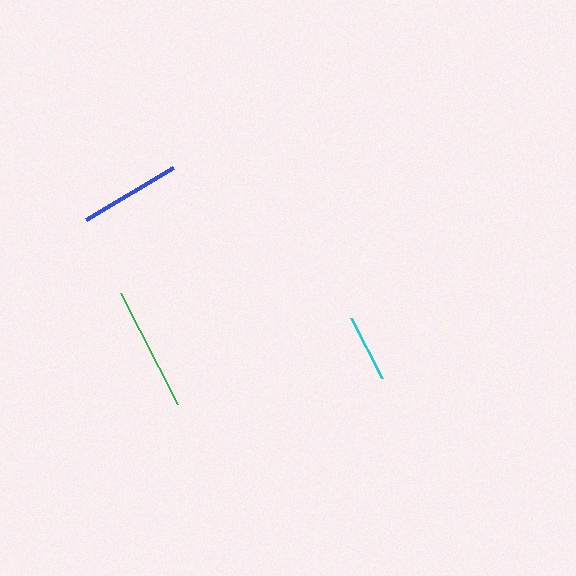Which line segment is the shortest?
The cyan line is the shortest at approximately 67 pixels.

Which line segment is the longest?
The green line is the longest at approximately 125 pixels.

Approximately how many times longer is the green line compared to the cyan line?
The green line is approximately 1.9 times the length of the cyan line.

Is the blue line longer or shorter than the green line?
The green line is longer than the blue line.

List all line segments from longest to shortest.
From longest to shortest: green, blue, cyan.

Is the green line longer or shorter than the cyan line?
The green line is longer than the cyan line.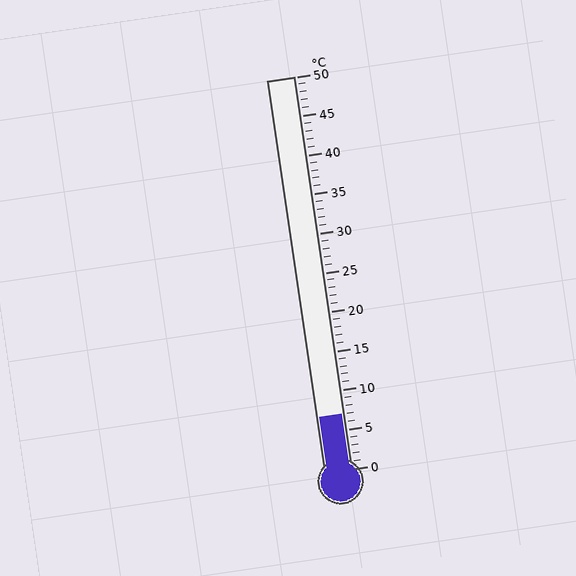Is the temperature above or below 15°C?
The temperature is below 15°C.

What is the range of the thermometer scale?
The thermometer scale ranges from 0°C to 50°C.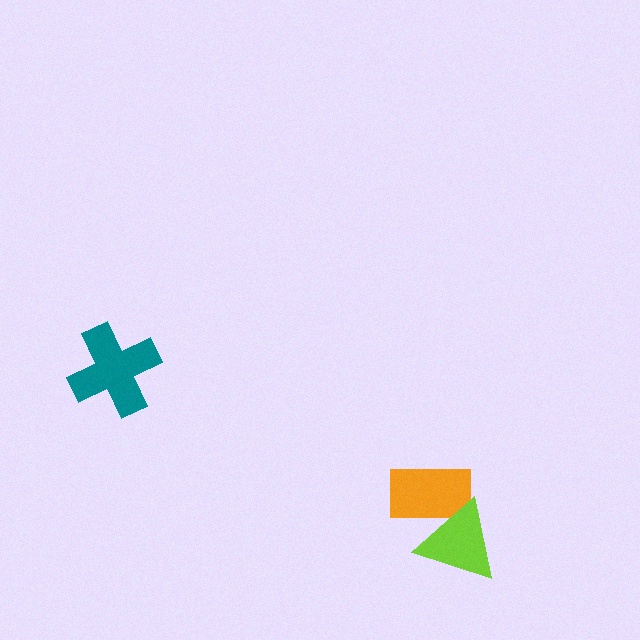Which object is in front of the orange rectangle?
The lime triangle is in front of the orange rectangle.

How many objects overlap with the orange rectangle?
1 object overlaps with the orange rectangle.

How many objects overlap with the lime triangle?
1 object overlaps with the lime triangle.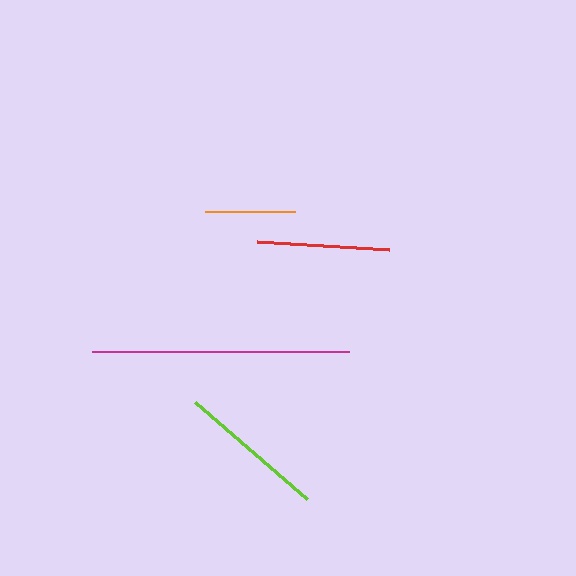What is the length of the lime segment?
The lime segment is approximately 148 pixels long.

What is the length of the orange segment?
The orange segment is approximately 91 pixels long.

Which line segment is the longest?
The magenta line is the longest at approximately 256 pixels.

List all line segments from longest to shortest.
From longest to shortest: magenta, lime, red, orange.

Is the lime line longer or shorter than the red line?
The lime line is longer than the red line.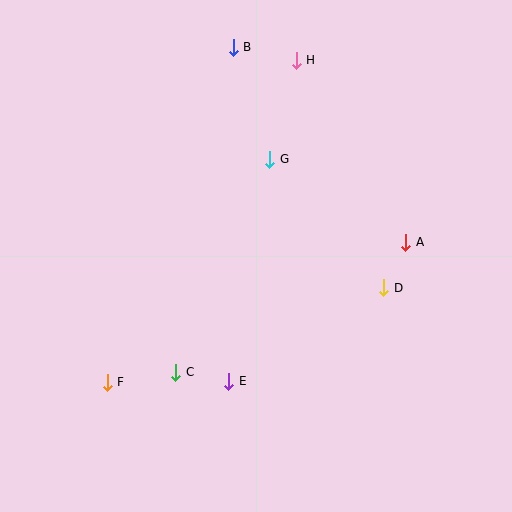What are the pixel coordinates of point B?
Point B is at (233, 47).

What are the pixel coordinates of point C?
Point C is at (176, 372).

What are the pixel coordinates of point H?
Point H is at (296, 60).